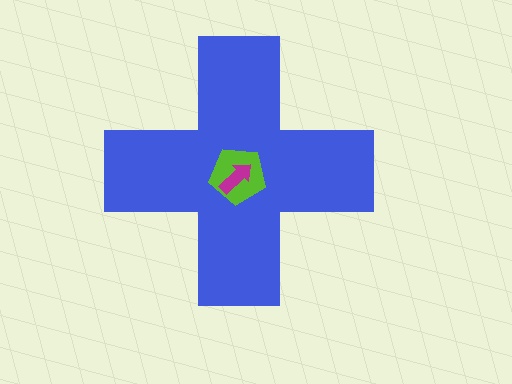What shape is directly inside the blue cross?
The lime pentagon.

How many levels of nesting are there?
3.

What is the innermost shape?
The magenta arrow.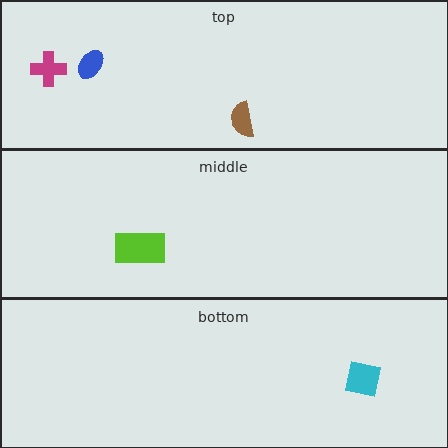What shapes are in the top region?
The magenta cross, the blue ellipse, the brown semicircle.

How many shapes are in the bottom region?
1.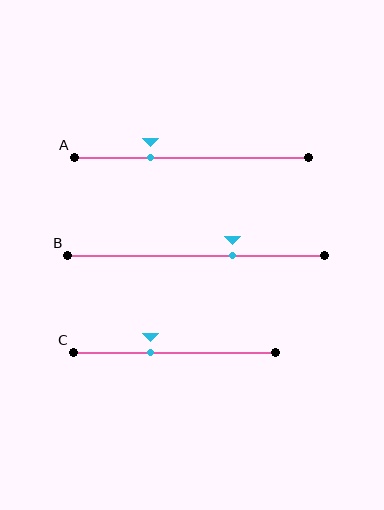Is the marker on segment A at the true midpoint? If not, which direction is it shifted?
No, the marker on segment A is shifted to the left by about 18% of the segment length.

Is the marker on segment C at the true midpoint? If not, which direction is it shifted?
No, the marker on segment C is shifted to the left by about 12% of the segment length.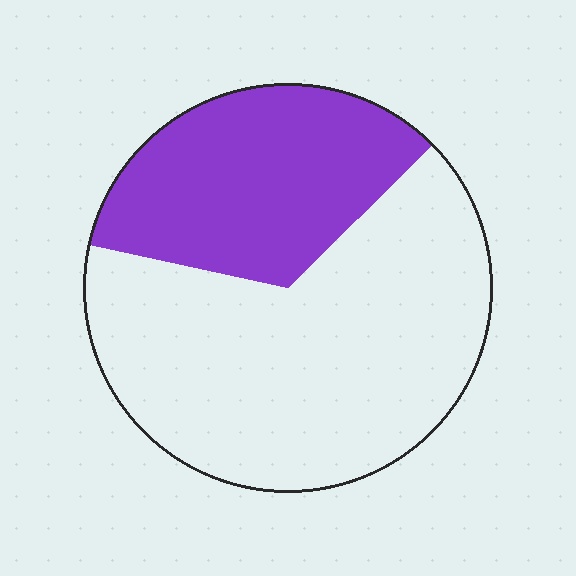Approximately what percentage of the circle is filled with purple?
Approximately 35%.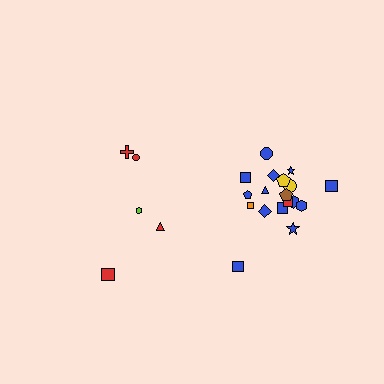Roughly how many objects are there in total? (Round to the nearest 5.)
Roughly 25 objects in total.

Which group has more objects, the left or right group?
The right group.